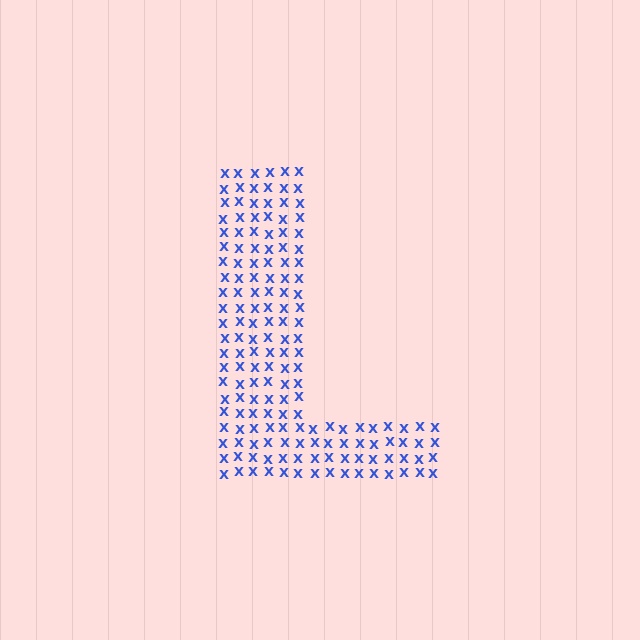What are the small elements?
The small elements are letter X's.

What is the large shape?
The large shape is the letter L.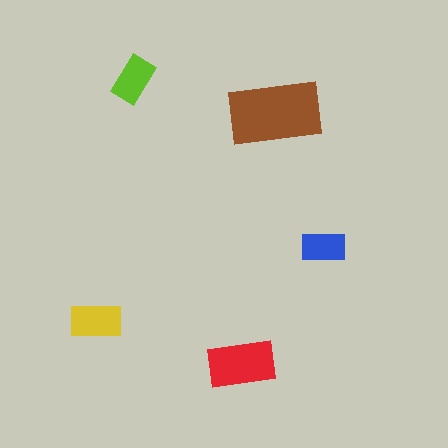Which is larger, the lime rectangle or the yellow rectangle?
The yellow one.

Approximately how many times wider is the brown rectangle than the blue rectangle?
About 2 times wider.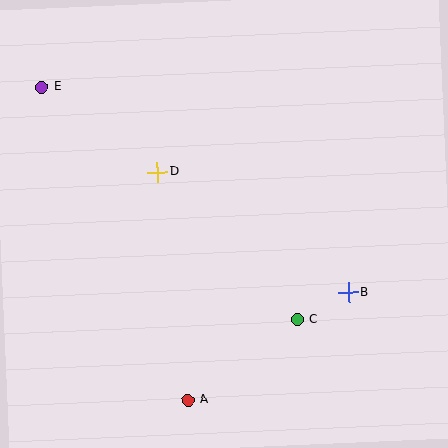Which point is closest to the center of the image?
Point D at (158, 172) is closest to the center.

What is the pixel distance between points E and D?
The distance between E and D is 144 pixels.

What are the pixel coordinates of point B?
Point B is at (348, 292).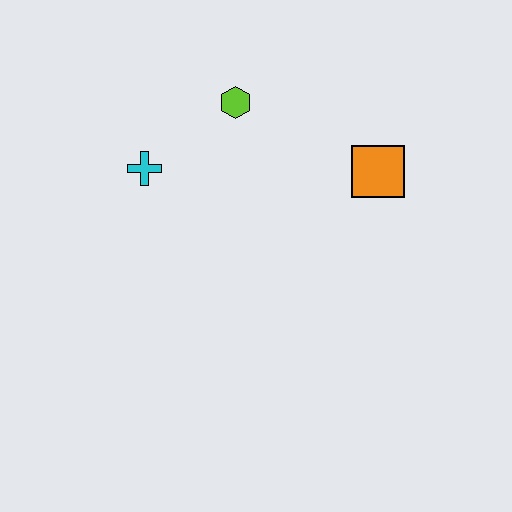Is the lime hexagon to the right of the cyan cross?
Yes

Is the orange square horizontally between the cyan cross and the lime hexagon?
No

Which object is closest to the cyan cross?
The lime hexagon is closest to the cyan cross.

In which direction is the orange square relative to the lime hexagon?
The orange square is to the right of the lime hexagon.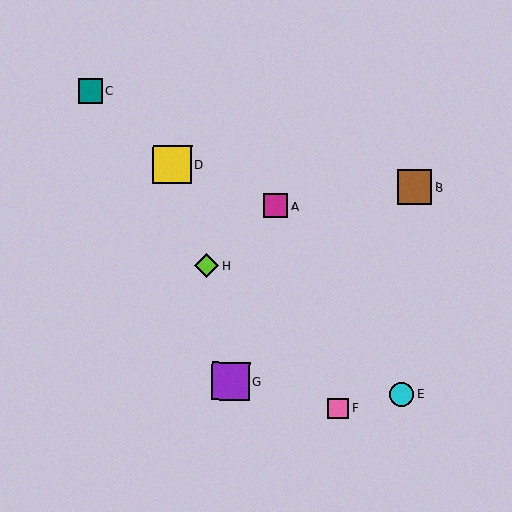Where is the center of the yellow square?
The center of the yellow square is at (172, 165).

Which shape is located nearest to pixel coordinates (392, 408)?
The cyan circle (labeled E) at (402, 394) is nearest to that location.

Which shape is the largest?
The yellow square (labeled D) is the largest.